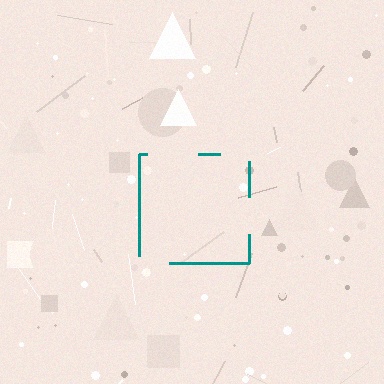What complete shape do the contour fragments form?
The contour fragments form a square.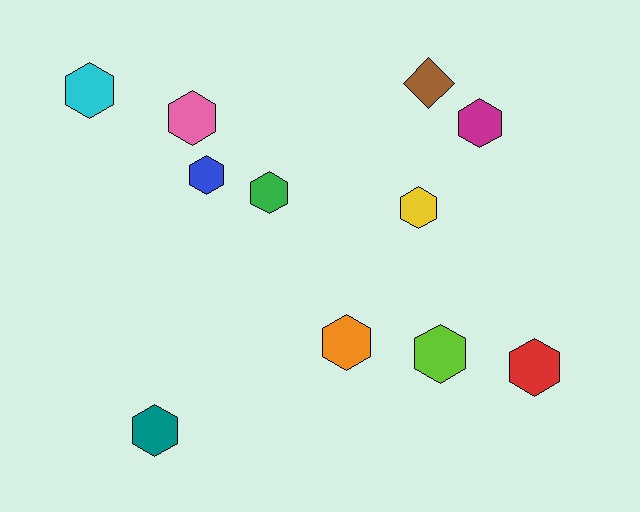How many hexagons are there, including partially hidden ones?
There are 10 hexagons.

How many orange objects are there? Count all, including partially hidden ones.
There is 1 orange object.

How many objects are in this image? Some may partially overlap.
There are 11 objects.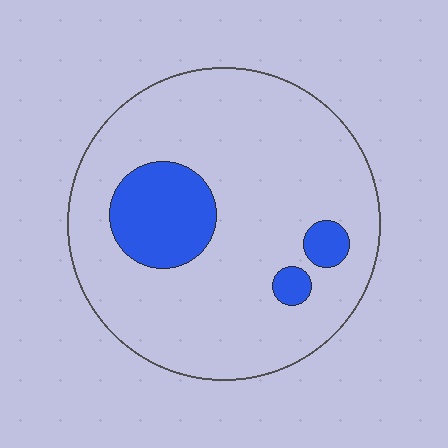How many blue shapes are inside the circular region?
3.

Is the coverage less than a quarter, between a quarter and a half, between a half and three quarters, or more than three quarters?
Less than a quarter.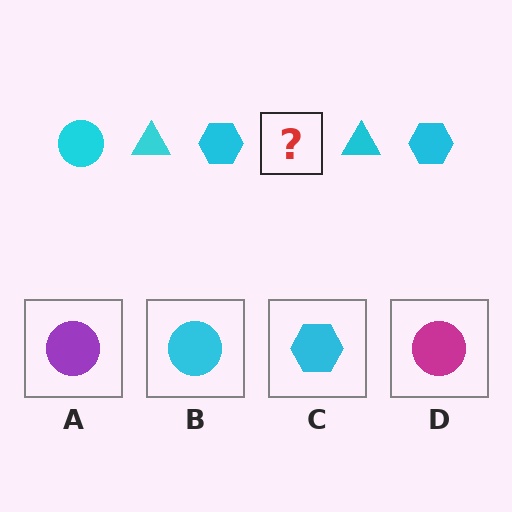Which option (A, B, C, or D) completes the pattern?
B.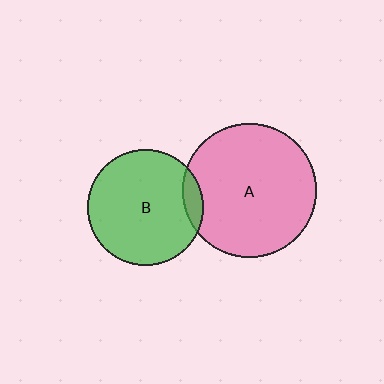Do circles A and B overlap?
Yes.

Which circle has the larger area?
Circle A (pink).